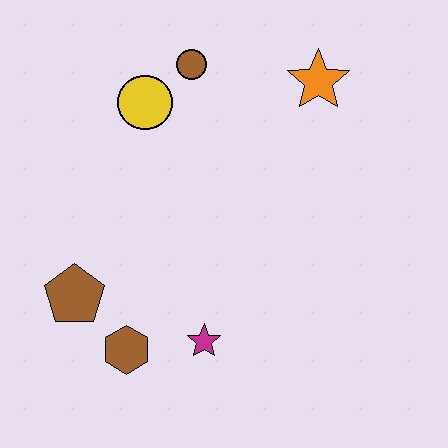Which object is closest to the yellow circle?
The brown circle is closest to the yellow circle.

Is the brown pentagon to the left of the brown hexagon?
Yes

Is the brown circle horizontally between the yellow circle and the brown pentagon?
No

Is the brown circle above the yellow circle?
Yes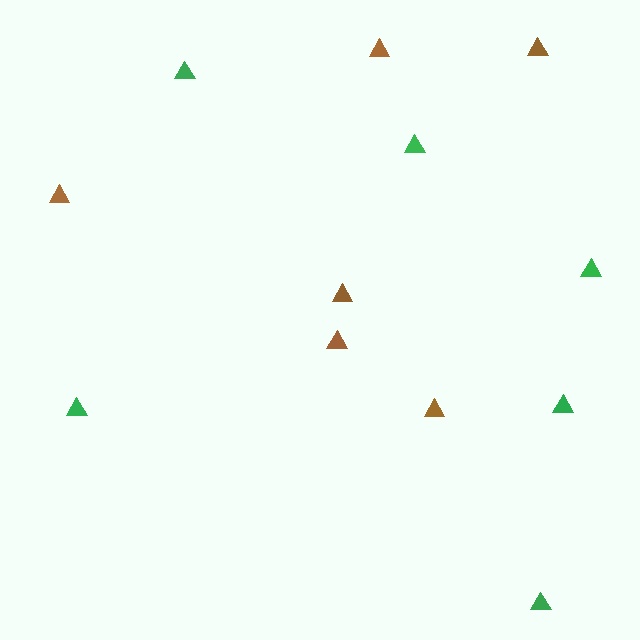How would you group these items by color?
There are 2 groups: one group of green triangles (6) and one group of brown triangles (6).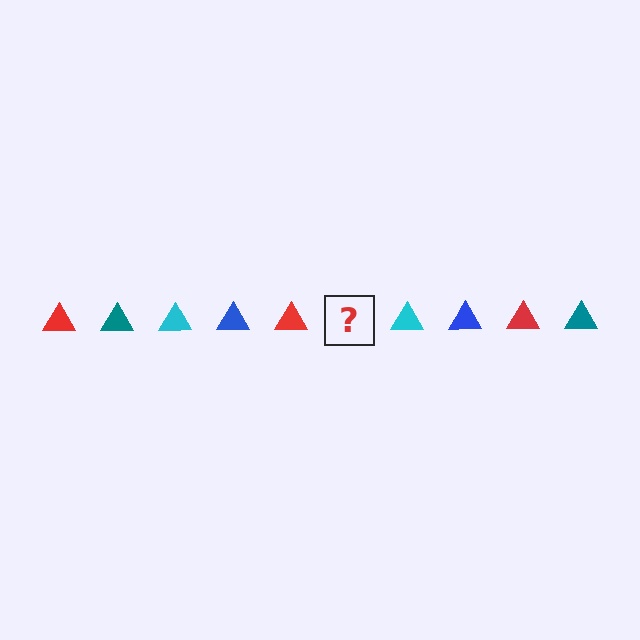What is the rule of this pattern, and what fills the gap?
The rule is that the pattern cycles through red, teal, cyan, blue triangles. The gap should be filled with a teal triangle.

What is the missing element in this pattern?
The missing element is a teal triangle.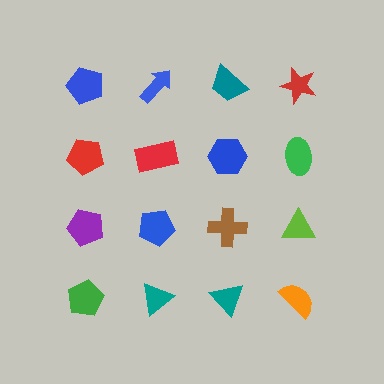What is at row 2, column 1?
A red pentagon.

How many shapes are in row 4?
4 shapes.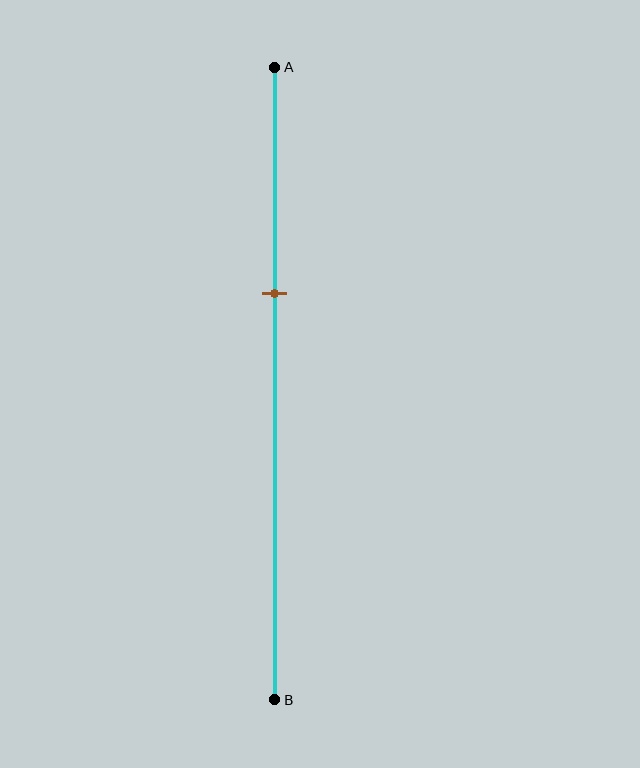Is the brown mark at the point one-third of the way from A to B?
Yes, the mark is approximately at the one-third point.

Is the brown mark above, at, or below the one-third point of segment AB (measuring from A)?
The brown mark is approximately at the one-third point of segment AB.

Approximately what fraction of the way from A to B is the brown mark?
The brown mark is approximately 35% of the way from A to B.